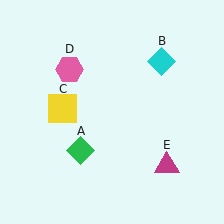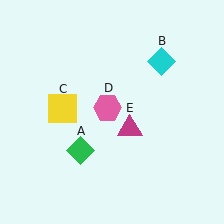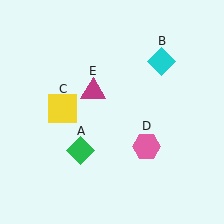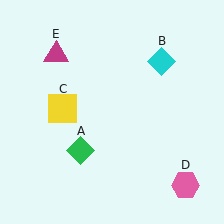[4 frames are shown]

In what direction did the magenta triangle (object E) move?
The magenta triangle (object E) moved up and to the left.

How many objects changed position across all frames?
2 objects changed position: pink hexagon (object D), magenta triangle (object E).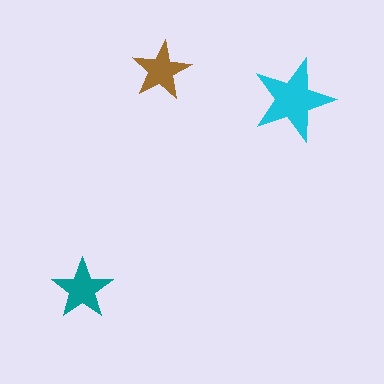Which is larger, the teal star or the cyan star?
The cyan one.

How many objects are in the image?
There are 3 objects in the image.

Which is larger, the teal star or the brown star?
The teal one.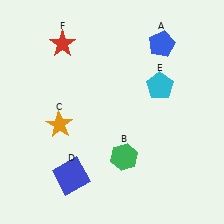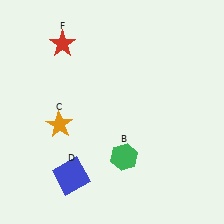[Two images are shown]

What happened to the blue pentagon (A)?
The blue pentagon (A) was removed in Image 2. It was in the top-right area of Image 1.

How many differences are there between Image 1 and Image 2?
There are 2 differences between the two images.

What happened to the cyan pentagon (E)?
The cyan pentagon (E) was removed in Image 2. It was in the top-right area of Image 1.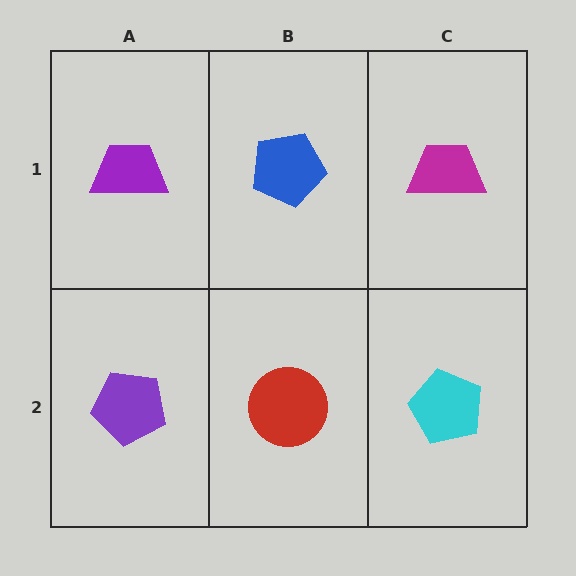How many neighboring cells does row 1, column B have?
3.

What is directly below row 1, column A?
A purple pentagon.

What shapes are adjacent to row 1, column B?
A red circle (row 2, column B), a purple trapezoid (row 1, column A), a magenta trapezoid (row 1, column C).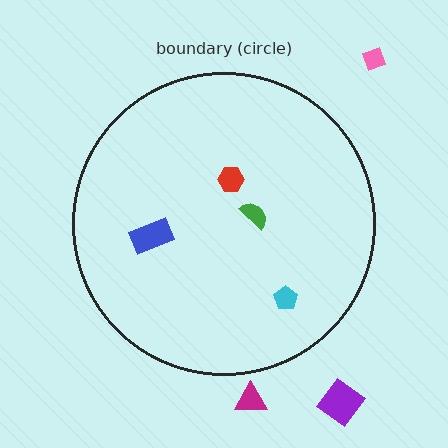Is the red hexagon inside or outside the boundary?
Inside.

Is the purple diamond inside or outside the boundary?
Outside.